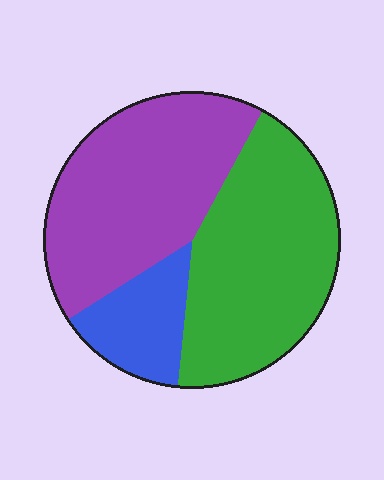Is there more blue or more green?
Green.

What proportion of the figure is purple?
Purple takes up about two fifths (2/5) of the figure.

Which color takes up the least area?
Blue, at roughly 15%.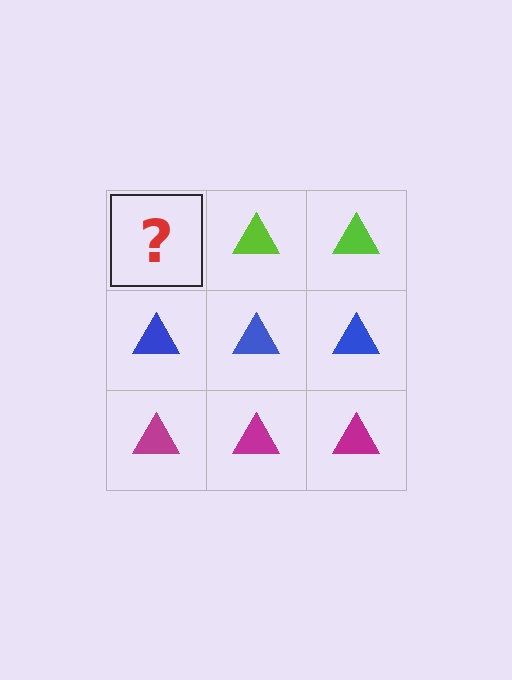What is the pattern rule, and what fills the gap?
The rule is that each row has a consistent color. The gap should be filled with a lime triangle.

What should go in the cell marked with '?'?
The missing cell should contain a lime triangle.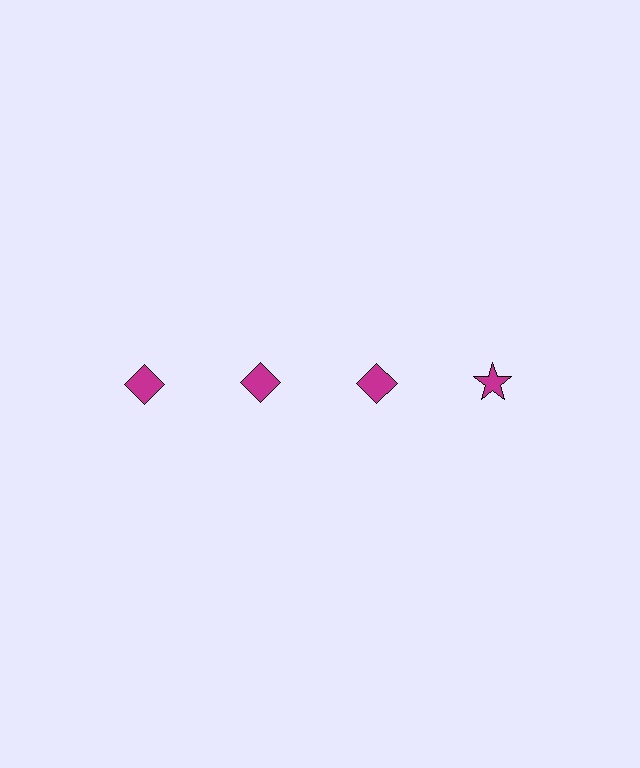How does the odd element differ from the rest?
It has a different shape: star instead of diamond.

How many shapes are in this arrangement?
There are 4 shapes arranged in a grid pattern.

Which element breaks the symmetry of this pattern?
The magenta star in the top row, second from right column breaks the symmetry. All other shapes are magenta diamonds.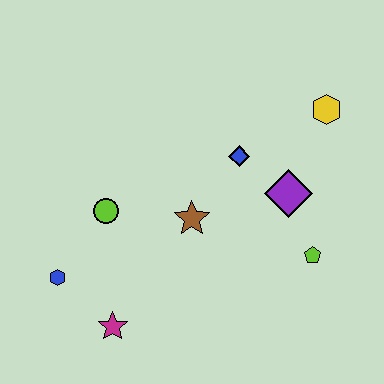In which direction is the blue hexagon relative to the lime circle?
The blue hexagon is below the lime circle.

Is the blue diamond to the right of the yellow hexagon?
No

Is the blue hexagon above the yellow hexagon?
No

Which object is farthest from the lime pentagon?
The blue hexagon is farthest from the lime pentagon.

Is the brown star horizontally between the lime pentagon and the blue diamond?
No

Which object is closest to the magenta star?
The blue hexagon is closest to the magenta star.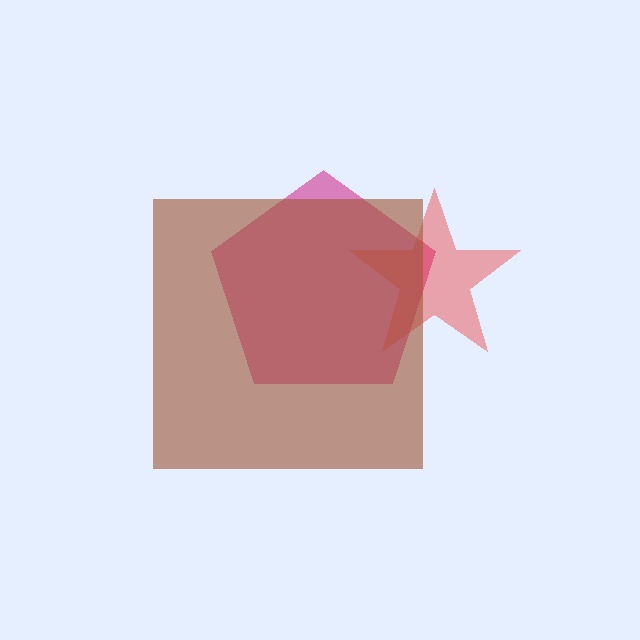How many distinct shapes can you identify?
There are 3 distinct shapes: a magenta pentagon, a red star, a brown square.